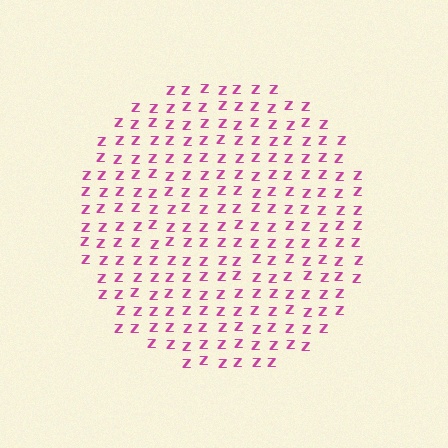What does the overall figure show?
The overall figure shows a circle.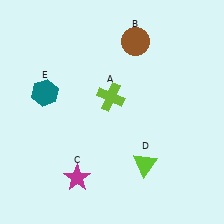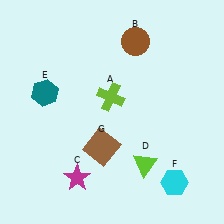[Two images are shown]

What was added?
A cyan hexagon (F), a brown square (G) were added in Image 2.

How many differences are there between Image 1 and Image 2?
There are 2 differences between the two images.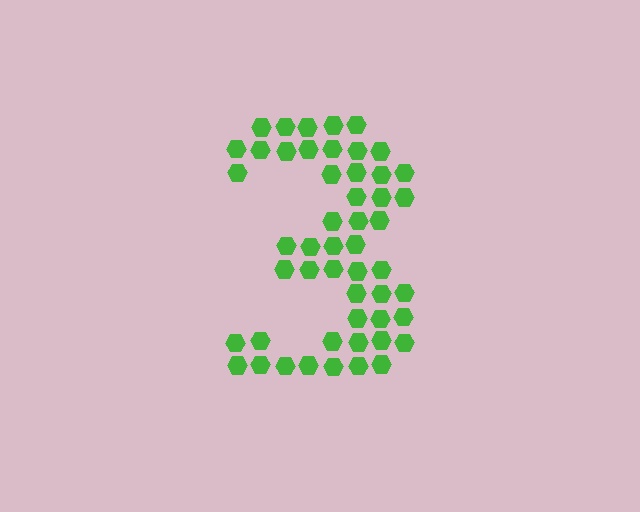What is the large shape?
The large shape is the digit 3.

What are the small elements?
The small elements are hexagons.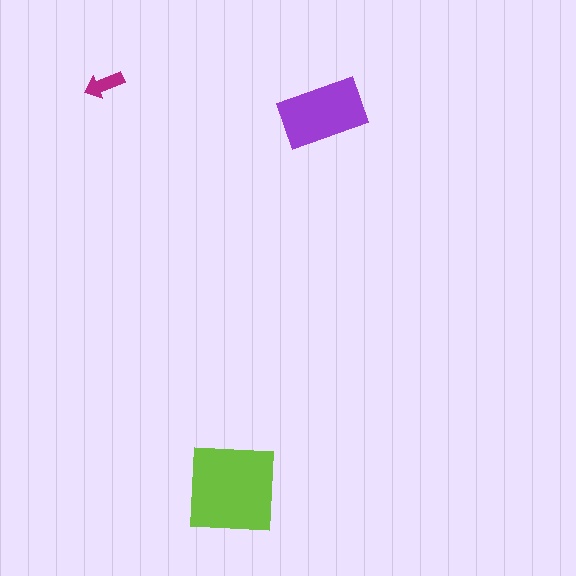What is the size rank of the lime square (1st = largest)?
1st.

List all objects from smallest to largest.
The magenta arrow, the purple rectangle, the lime square.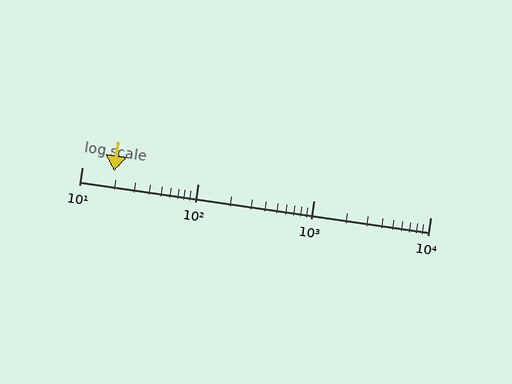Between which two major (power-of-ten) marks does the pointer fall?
The pointer is between 10 and 100.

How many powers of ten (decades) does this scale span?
The scale spans 3 decades, from 10 to 10000.